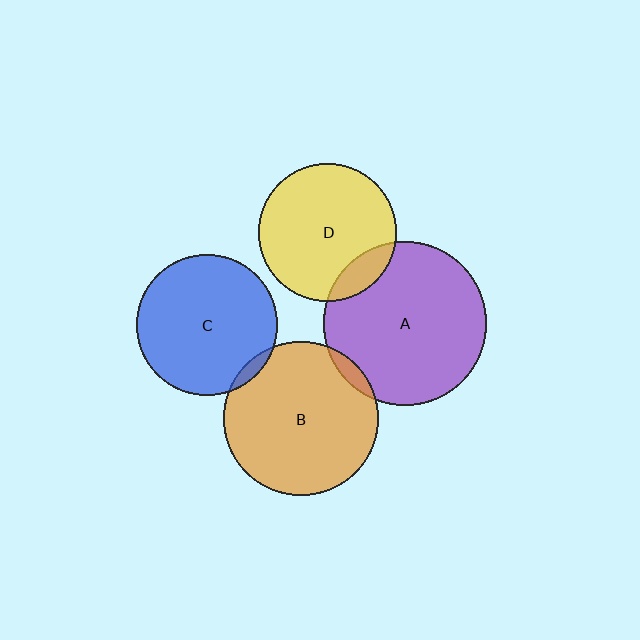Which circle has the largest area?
Circle A (purple).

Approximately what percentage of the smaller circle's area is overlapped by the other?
Approximately 5%.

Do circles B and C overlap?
Yes.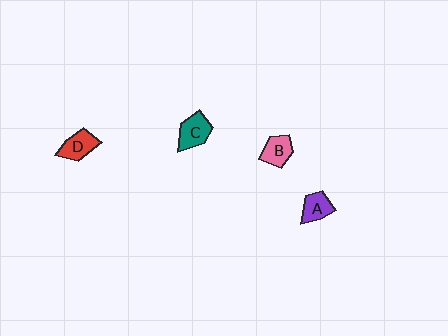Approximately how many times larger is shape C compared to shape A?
Approximately 1.2 times.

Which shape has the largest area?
Shape C (teal).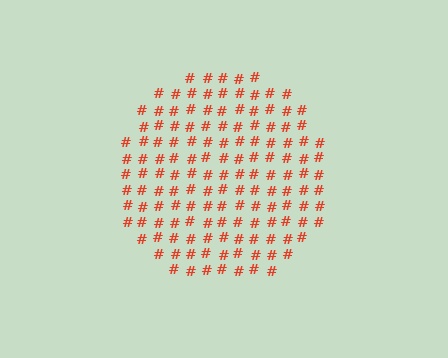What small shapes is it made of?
It is made of small hash symbols.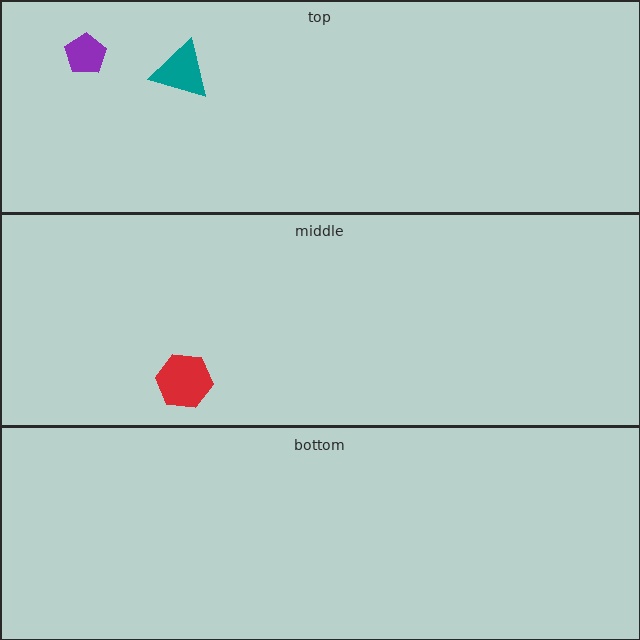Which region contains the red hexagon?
The middle region.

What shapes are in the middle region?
The red hexagon.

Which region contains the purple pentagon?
The top region.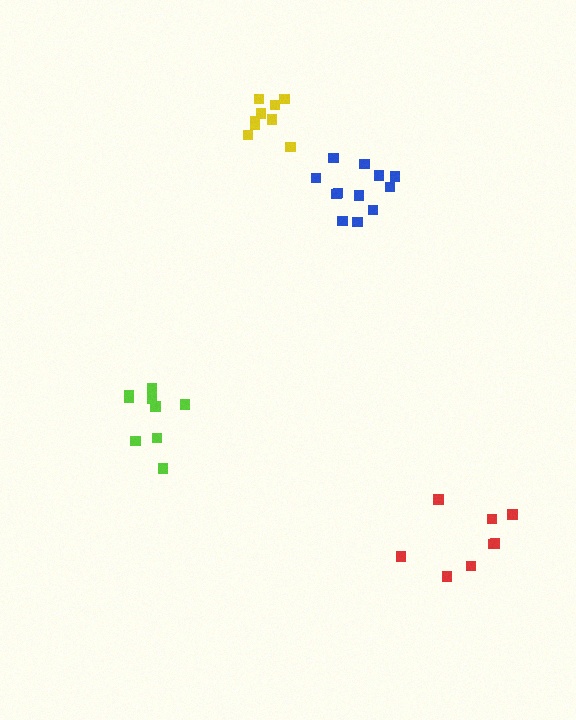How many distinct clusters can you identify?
There are 4 distinct clusters.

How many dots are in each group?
Group 1: 9 dots, Group 2: 12 dots, Group 3: 8 dots, Group 4: 9 dots (38 total).